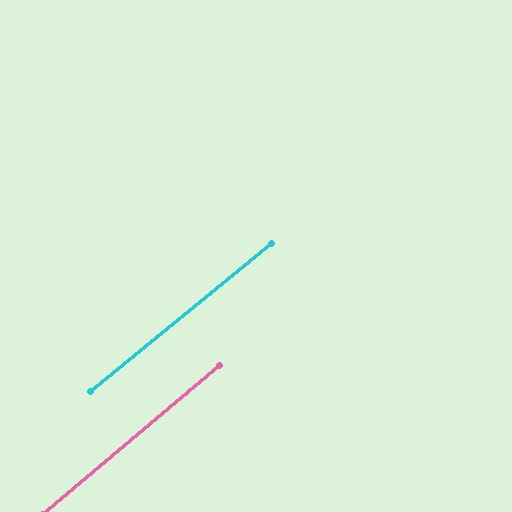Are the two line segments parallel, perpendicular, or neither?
Parallel — their directions differ by only 0.5°.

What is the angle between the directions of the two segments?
Approximately 0 degrees.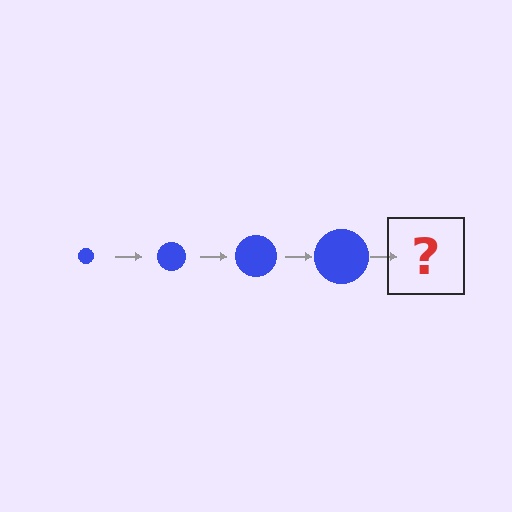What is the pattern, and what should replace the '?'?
The pattern is that the circle gets progressively larger each step. The '?' should be a blue circle, larger than the previous one.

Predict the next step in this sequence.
The next step is a blue circle, larger than the previous one.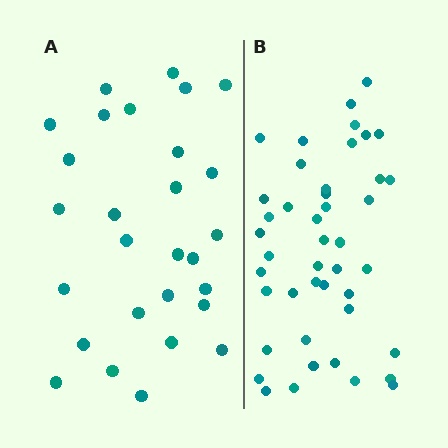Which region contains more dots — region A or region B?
Region B (the right region) has more dots.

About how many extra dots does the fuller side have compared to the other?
Region B has approximately 15 more dots than region A.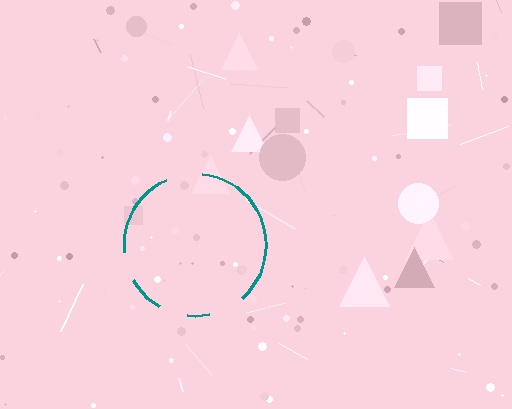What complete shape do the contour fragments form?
The contour fragments form a circle.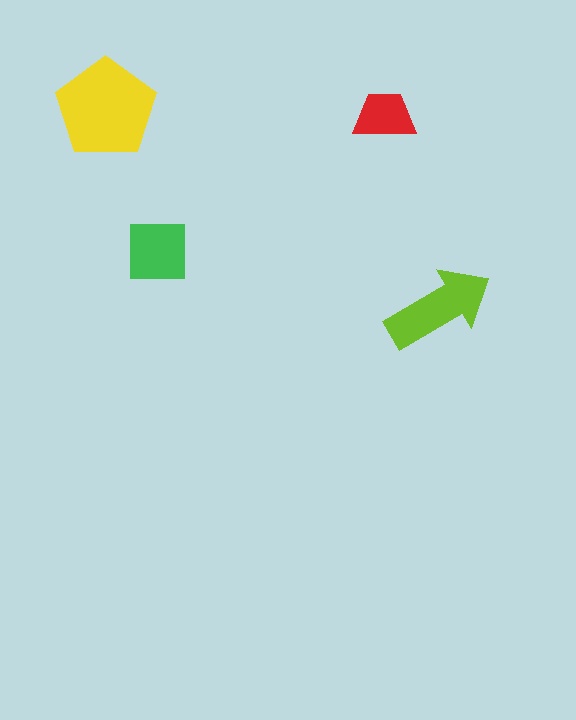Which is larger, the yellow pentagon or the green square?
The yellow pentagon.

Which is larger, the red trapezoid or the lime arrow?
The lime arrow.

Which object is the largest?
The yellow pentagon.